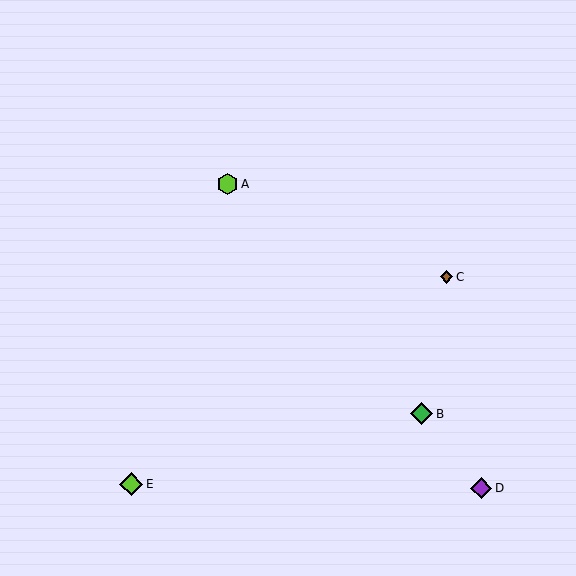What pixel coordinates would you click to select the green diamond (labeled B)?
Click at (422, 414) to select the green diamond B.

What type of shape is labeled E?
Shape E is a lime diamond.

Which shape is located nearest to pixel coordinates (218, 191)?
The lime hexagon (labeled A) at (228, 184) is nearest to that location.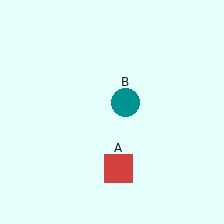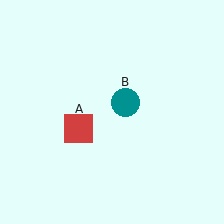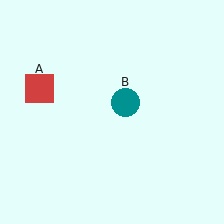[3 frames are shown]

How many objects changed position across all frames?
1 object changed position: red square (object A).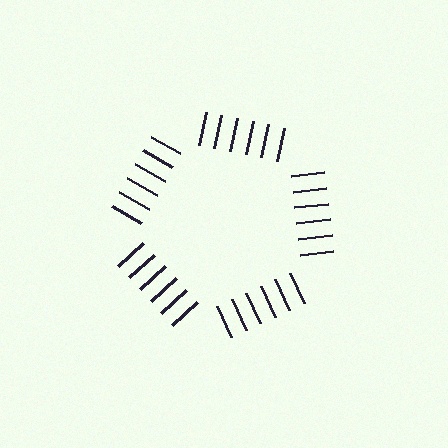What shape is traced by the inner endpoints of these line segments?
An illusory pentagon — the line segments terminate on its edges but no continuous stroke is drawn.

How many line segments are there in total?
30 — 6 along each of the 5 edges.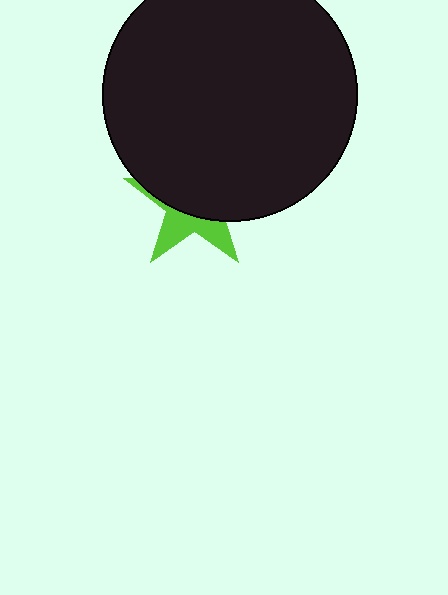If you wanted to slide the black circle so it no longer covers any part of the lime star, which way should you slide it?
Slide it up — that is the most direct way to separate the two shapes.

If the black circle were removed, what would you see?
You would see the complete lime star.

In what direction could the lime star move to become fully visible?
The lime star could move down. That would shift it out from behind the black circle entirely.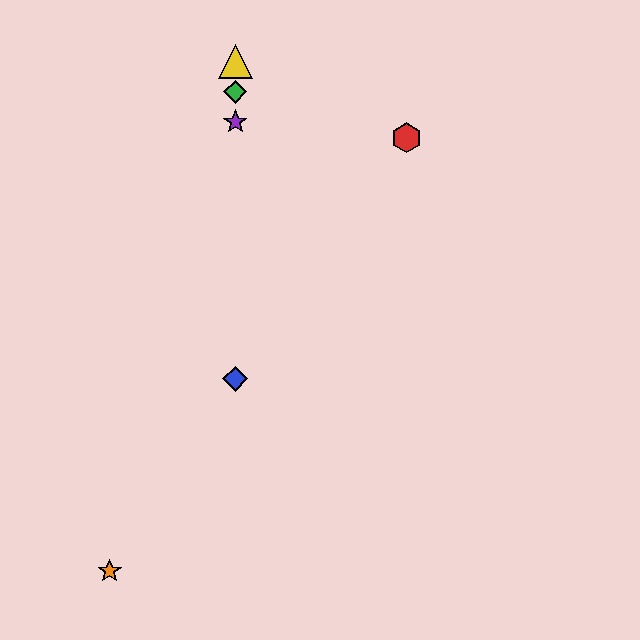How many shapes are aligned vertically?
4 shapes (the blue diamond, the green diamond, the yellow triangle, the purple star) are aligned vertically.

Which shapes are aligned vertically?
The blue diamond, the green diamond, the yellow triangle, the purple star are aligned vertically.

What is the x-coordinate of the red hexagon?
The red hexagon is at x≈407.